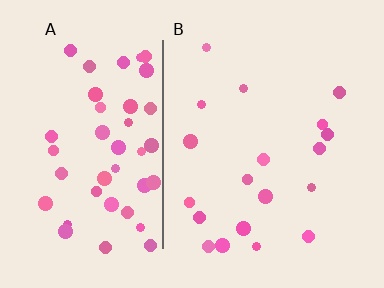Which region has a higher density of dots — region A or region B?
A (the left).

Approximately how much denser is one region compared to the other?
Approximately 2.4× — region A over region B.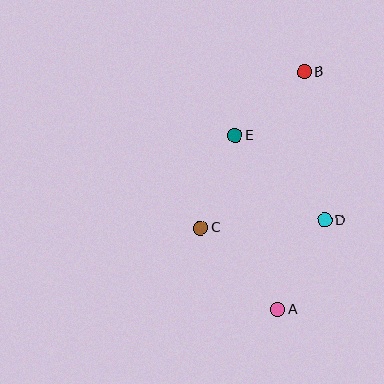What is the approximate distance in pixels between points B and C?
The distance between B and C is approximately 187 pixels.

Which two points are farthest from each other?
Points A and B are farthest from each other.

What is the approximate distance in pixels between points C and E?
The distance between C and E is approximately 99 pixels.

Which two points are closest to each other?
Points B and E are closest to each other.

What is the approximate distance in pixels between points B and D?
The distance between B and D is approximately 149 pixels.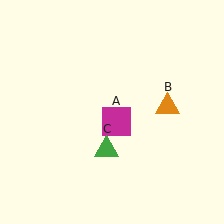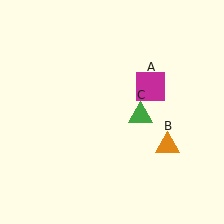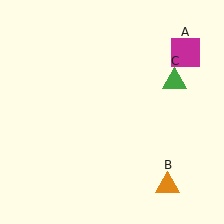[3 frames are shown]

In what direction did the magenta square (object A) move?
The magenta square (object A) moved up and to the right.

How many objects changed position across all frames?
3 objects changed position: magenta square (object A), orange triangle (object B), green triangle (object C).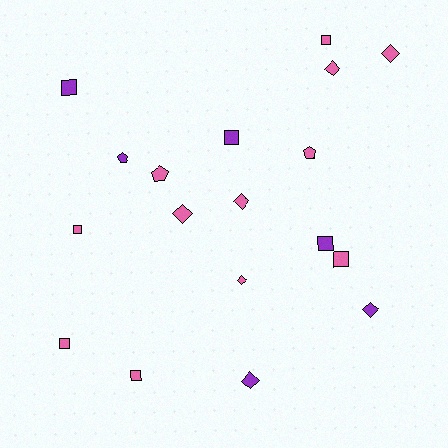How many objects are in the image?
There are 18 objects.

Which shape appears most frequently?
Square, with 8 objects.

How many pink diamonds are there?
There are 5 pink diamonds.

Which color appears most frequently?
Pink, with 12 objects.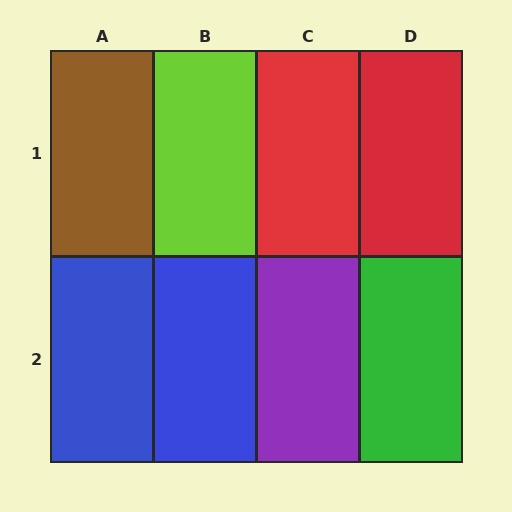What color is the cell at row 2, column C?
Purple.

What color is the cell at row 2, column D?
Green.